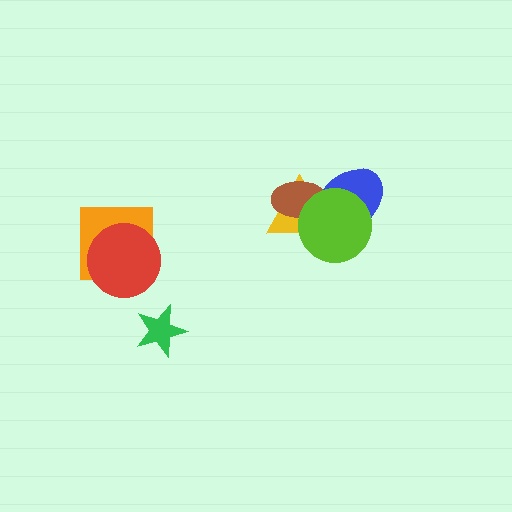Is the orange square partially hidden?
Yes, it is partially covered by another shape.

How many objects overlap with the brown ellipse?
3 objects overlap with the brown ellipse.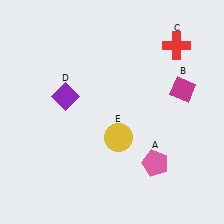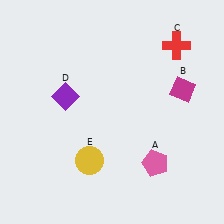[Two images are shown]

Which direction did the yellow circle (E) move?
The yellow circle (E) moved left.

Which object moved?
The yellow circle (E) moved left.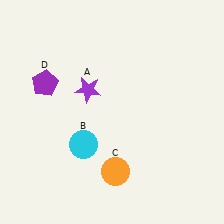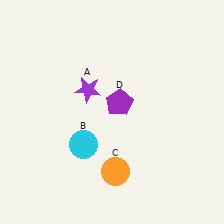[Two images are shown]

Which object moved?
The purple pentagon (D) moved right.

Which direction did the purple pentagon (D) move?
The purple pentagon (D) moved right.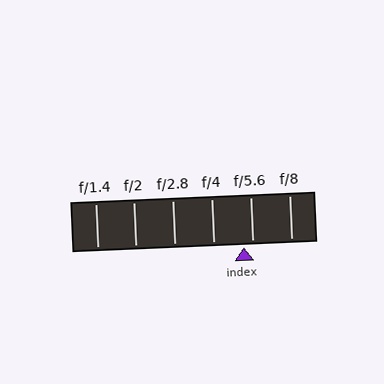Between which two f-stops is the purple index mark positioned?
The index mark is between f/4 and f/5.6.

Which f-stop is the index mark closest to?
The index mark is closest to f/5.6.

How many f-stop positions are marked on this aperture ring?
There are 6 f-stop positions marked.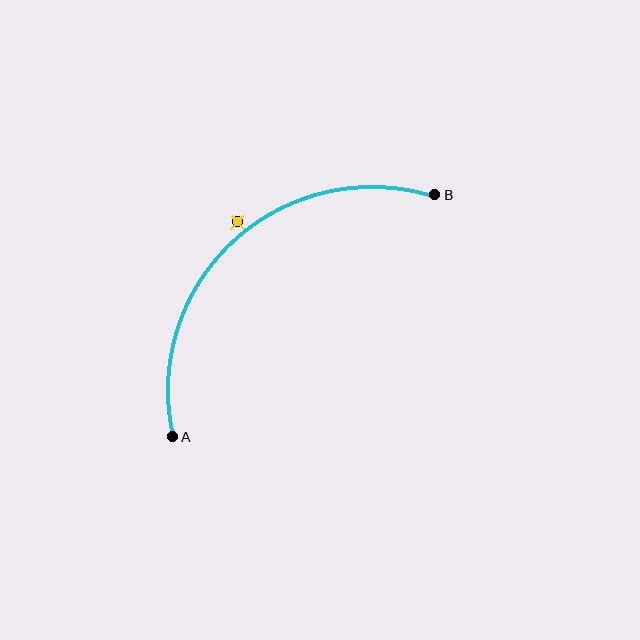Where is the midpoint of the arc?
The arc midpoint is the point on the curve farthest from the straight line joining A and B. It sits above and to the left of that line.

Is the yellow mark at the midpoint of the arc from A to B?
No — the yellow mark does not lie on the arc at all. It sits slightly outside the curve.